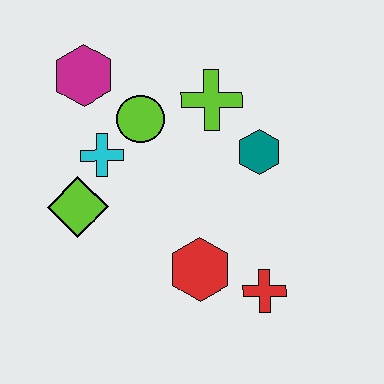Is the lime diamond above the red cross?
Yes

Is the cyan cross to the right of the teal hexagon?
No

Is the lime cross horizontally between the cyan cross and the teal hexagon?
Yes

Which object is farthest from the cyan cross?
The red cross is farthest from the cyan cross.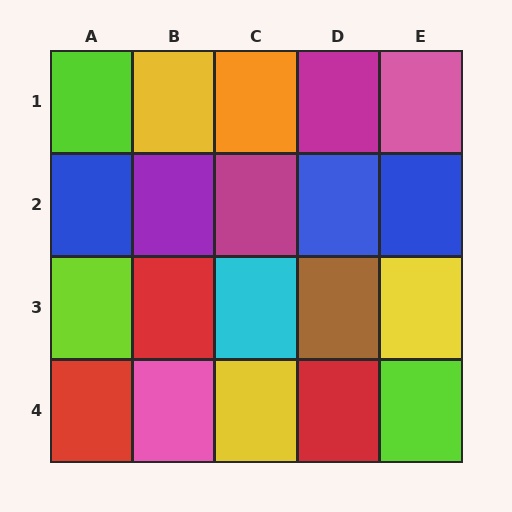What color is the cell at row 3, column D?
Brown.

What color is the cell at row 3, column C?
Cyan.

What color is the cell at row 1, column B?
Yellow.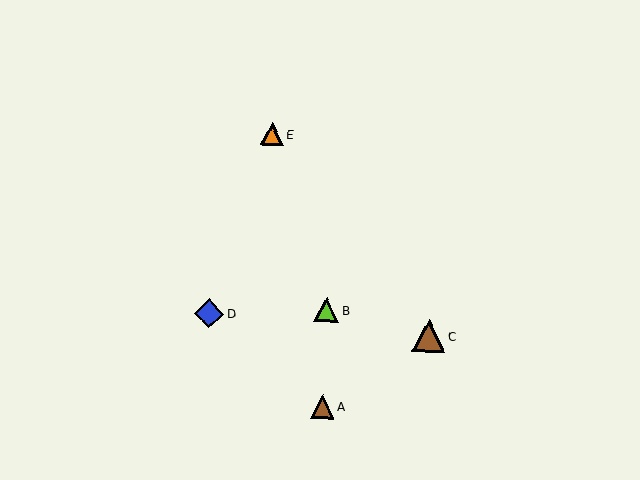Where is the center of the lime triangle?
The center of the lime triangle is at (326, 310).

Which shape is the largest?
The brown triangle (labeled C) is the largest.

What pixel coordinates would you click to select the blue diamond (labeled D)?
Click at (209, 314) to select the blue diamond D.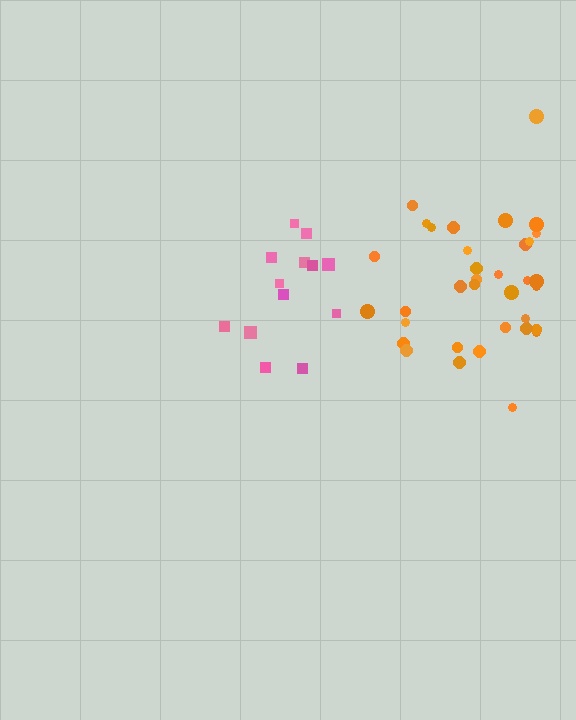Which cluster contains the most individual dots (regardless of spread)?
Orange (35).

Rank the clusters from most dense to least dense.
orange, pink.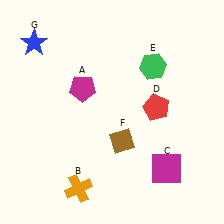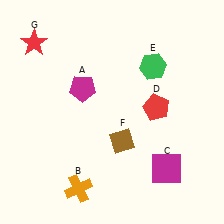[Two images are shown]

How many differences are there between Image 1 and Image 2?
There is 1 difference between the two images.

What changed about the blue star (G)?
In Image 1, G is blue. In Image 2, it changed to red.